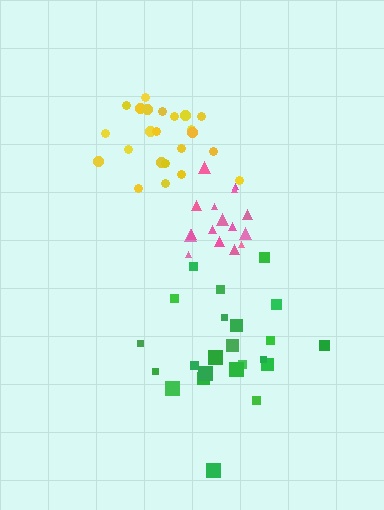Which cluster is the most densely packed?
Pink.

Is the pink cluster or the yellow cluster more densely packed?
Pink.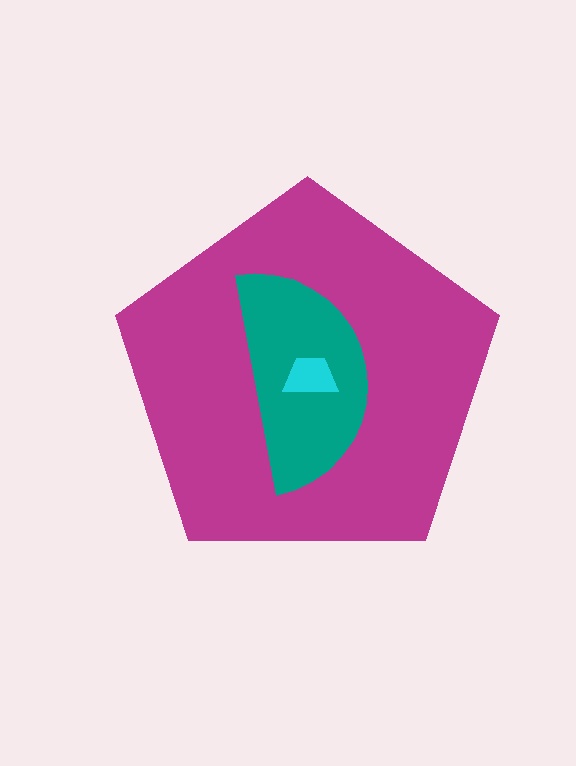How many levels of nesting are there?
3.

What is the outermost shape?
The magenta pentagon.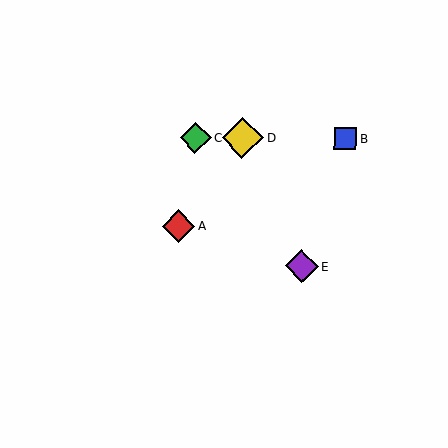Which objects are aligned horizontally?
Objects B, C, D are aligned horizontally.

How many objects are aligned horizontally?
3 objects (B, C, D) are aligned horizontally.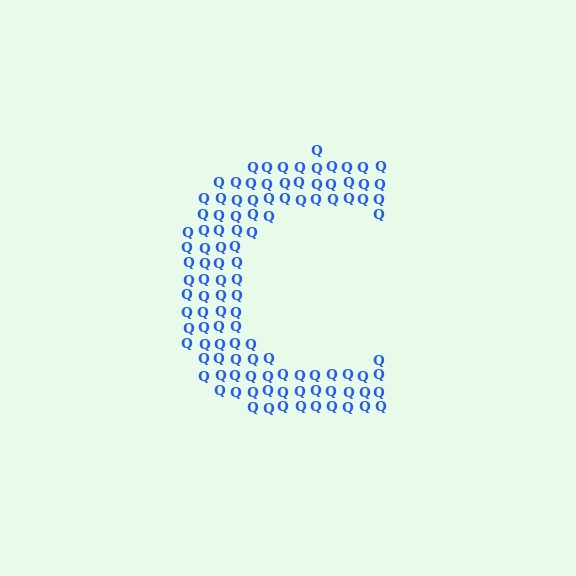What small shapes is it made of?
It is made of small letter Q's.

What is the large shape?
The large shape is the letter C.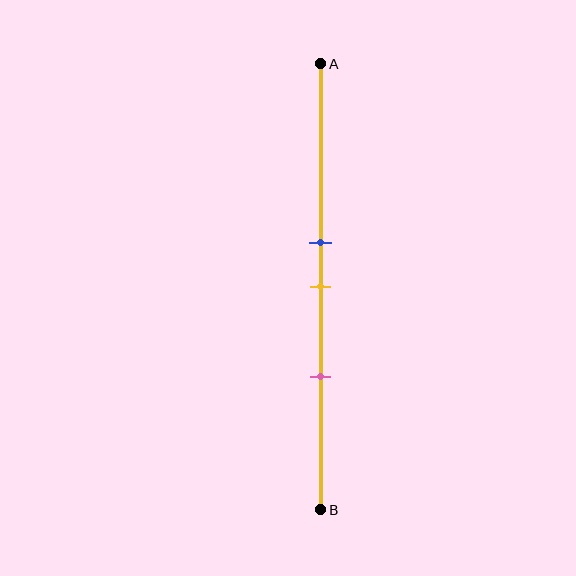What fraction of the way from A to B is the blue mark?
The blue mark is approximately 40% (0.4) of the way from A to B.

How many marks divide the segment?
There are 3 marks dividing the segment.